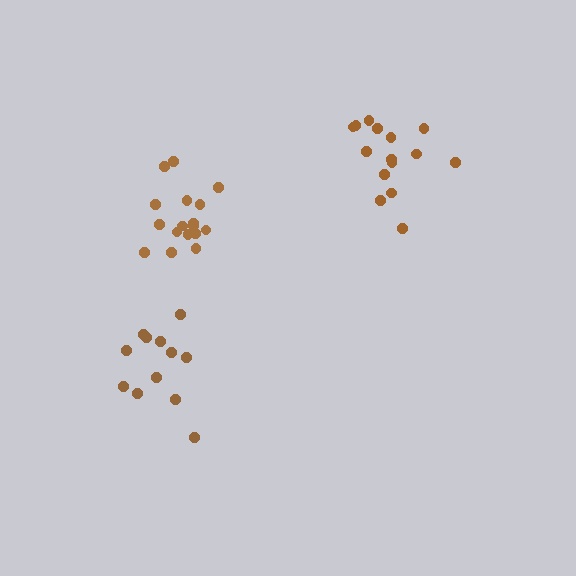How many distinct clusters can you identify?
There are 3 distinct clusters.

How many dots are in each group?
Group 1: 15 dots, Group 2: 12 dots, Group 3: 17 dots (44 total).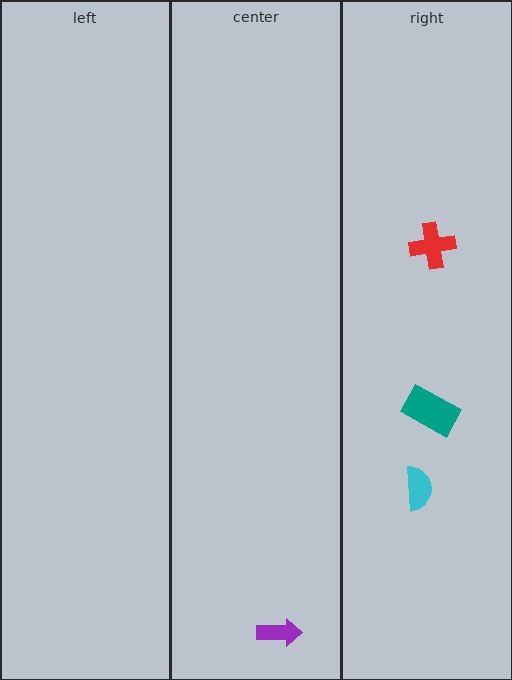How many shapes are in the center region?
1.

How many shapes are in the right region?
3.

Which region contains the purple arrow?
The center region.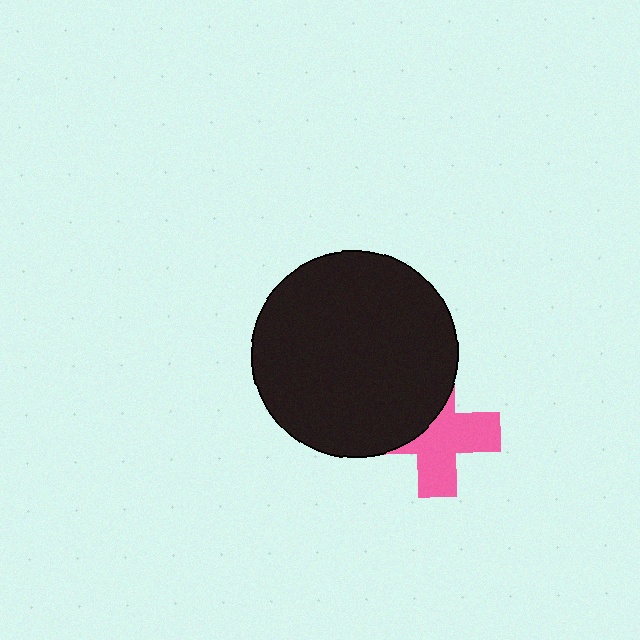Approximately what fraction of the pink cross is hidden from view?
Roughly 40% of the pink cross is hidden behind the black circle.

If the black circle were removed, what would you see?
You would see the complete pink cross.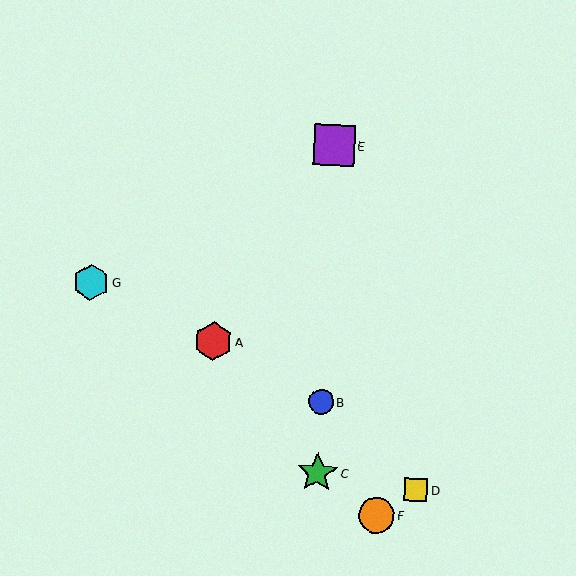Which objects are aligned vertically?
Objects B, C, E are aligned vertically.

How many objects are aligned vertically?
3 objects (B, C, E) are aligned vertically.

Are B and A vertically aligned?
No, B is at x≈321 and A is at x≈213.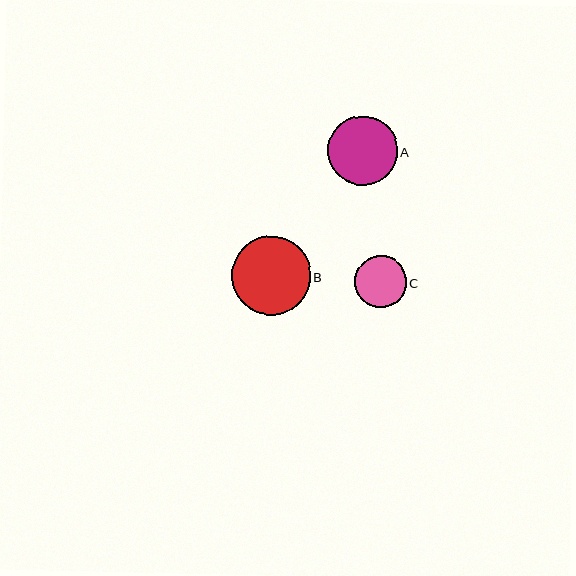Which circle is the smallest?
Circle C is the smallest with a size of approximately 52 pixels.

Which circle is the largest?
Circle B is the largest with a size of approximately 79 pixels.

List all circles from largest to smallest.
From largest to smallest: B, A, C.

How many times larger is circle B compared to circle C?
Circle B is approximately 1.5 times the size of circle C.